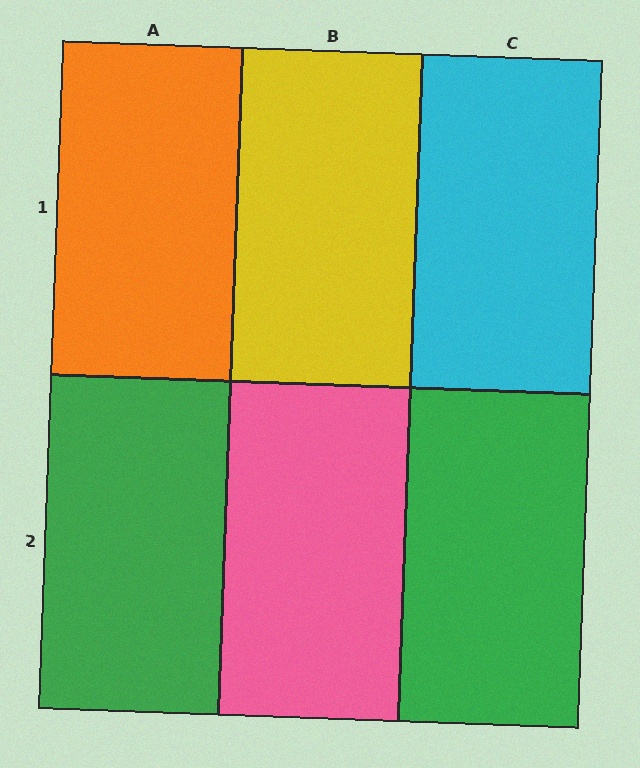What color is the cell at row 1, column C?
Cyan.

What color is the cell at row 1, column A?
Orange.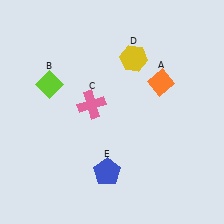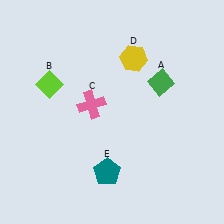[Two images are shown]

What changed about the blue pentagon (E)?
In Image 1, E is blue. In Image 2, it changed to teal.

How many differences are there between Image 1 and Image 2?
There are 2 differences between the two images.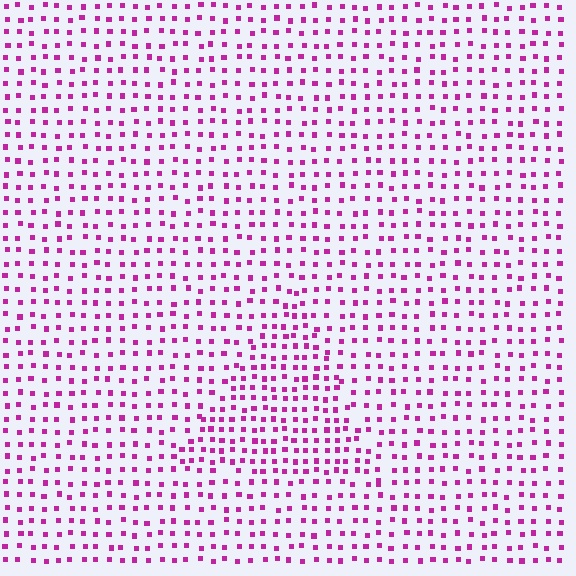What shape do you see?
I see a triangle.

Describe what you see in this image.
The image contains small magenta elements arranged at two different densities. A triangle-shaped region is visible where the elements are more densely packed than the surrounding area.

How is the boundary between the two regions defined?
The boundary is defined by a change in element density (approximately 1.5x ratio). All elements are the same color, size, and shape.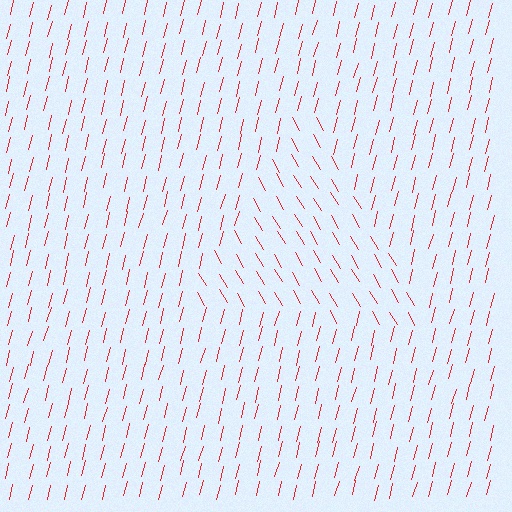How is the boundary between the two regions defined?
The boundary is defined purely by a change in line orientation (approximately 45 degrees difference). All lines are the same color and thickness.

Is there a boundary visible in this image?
Yes, there is a texture boundary formed by a change in line orientation.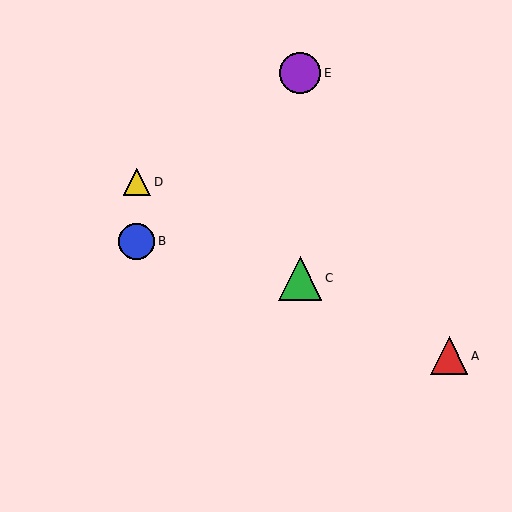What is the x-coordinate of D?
Object D is at x≈137.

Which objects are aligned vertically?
Objects C, E are aligned vertically.